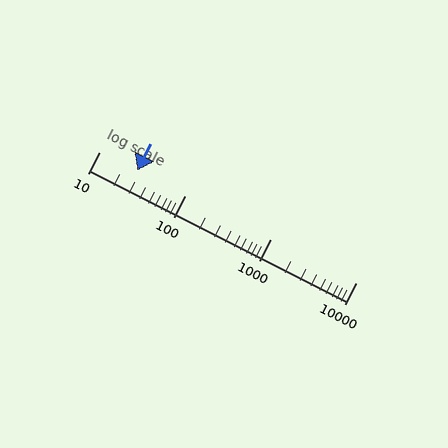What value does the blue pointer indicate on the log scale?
The pointer indicates approximately 28.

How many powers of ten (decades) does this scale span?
The scale spans 3 decades, from 10 to 10000.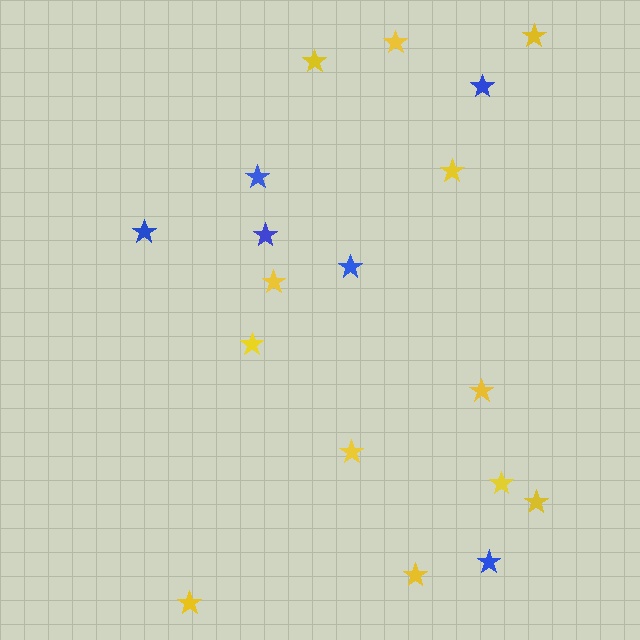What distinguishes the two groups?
There are 2 groups: one group of blue stars (6) and one group of yellow stars (12).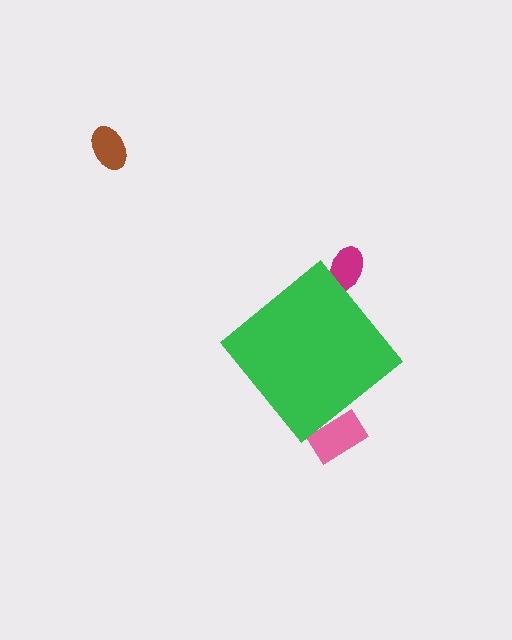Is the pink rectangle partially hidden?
Yes, the pink rectangle is partially hidden behind the green diamond.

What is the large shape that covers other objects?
A green diamond.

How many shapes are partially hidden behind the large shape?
2 shapes are partially hidden.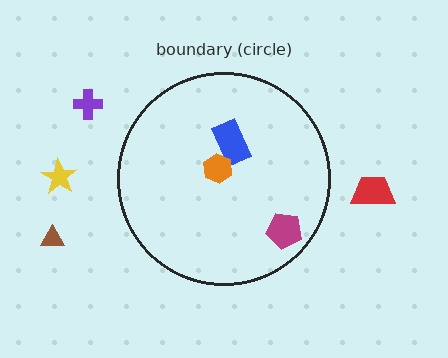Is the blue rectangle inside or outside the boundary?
Inside.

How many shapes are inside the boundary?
3 inside, 4 outside.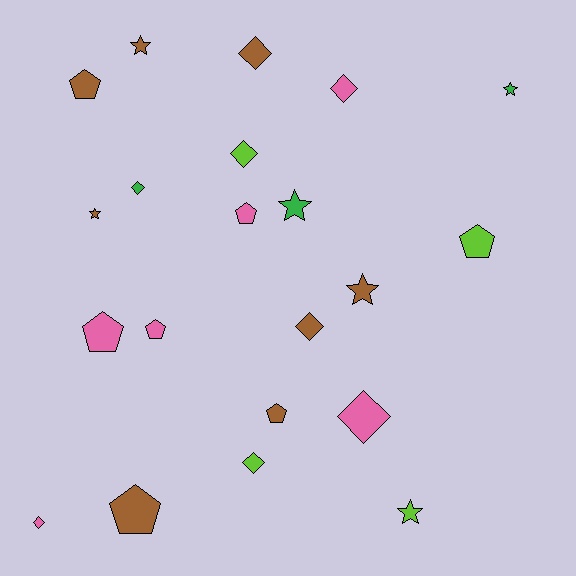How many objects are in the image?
There are 21 objects.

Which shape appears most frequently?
Diamond, with 8 objects.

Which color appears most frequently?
Brown, with 8 objects.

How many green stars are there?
There are 2 green stars.